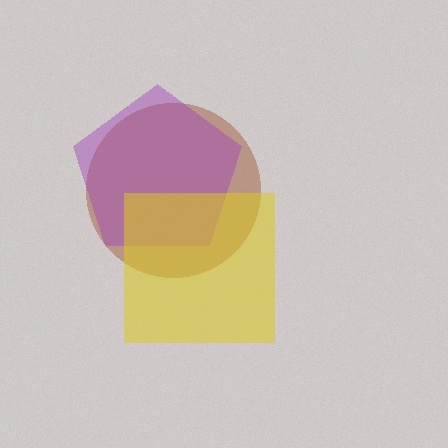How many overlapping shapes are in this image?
There are 3 overlapping shapes in the image.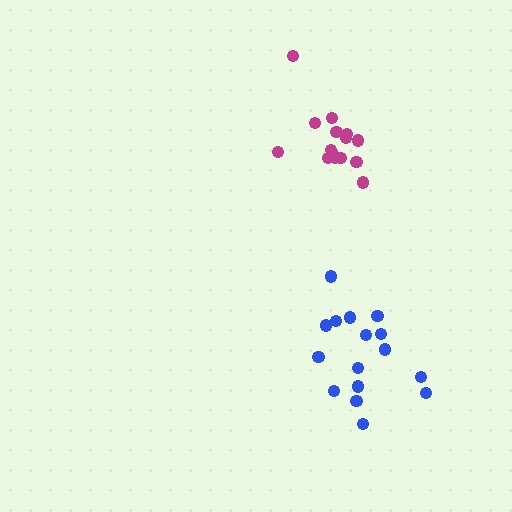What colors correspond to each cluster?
The clusters are colored: magenta, blue.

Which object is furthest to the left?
The magenta cluster is leftmost.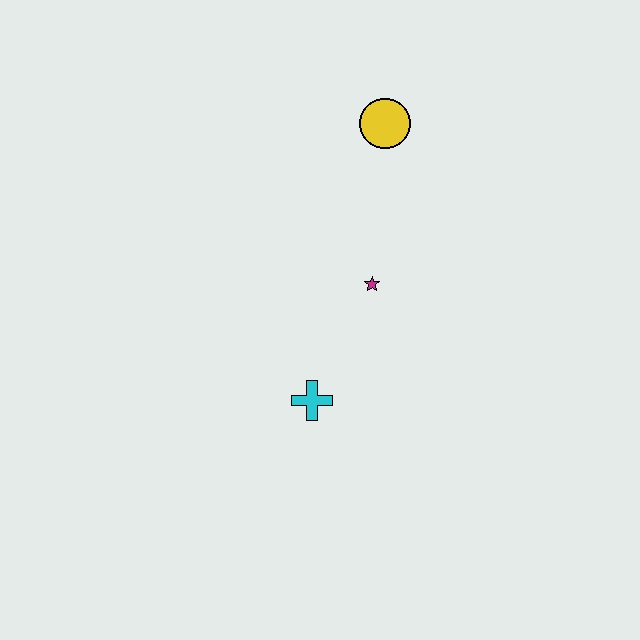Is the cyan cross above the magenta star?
No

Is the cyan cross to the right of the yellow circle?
No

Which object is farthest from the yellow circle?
The cyan cross is farthest from the yellow circle.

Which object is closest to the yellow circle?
The magenta star is closest to the yellow circle.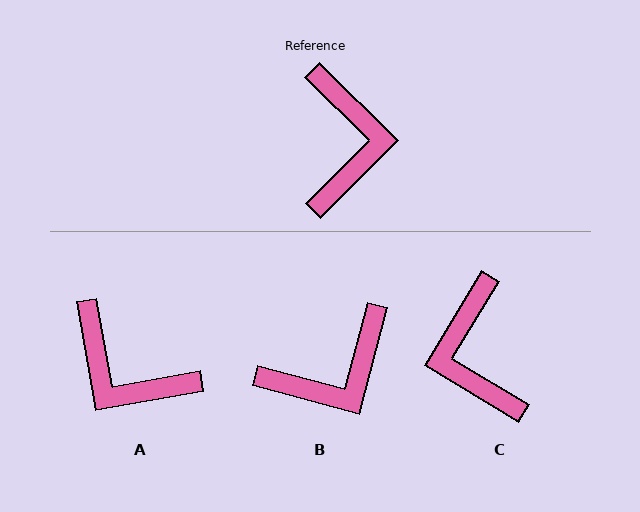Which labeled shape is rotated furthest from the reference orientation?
C, about 166 degrees away.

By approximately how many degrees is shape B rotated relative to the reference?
Approximately 60 degrees clockwise.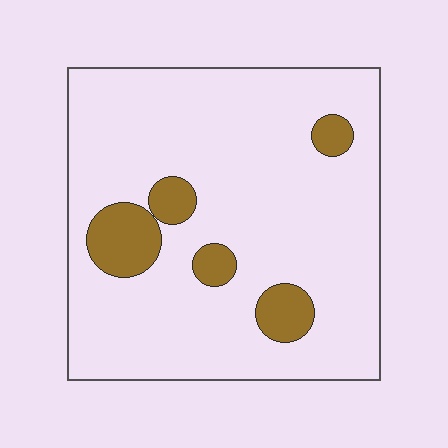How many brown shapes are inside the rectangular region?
5.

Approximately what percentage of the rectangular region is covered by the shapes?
Approximately 10%.